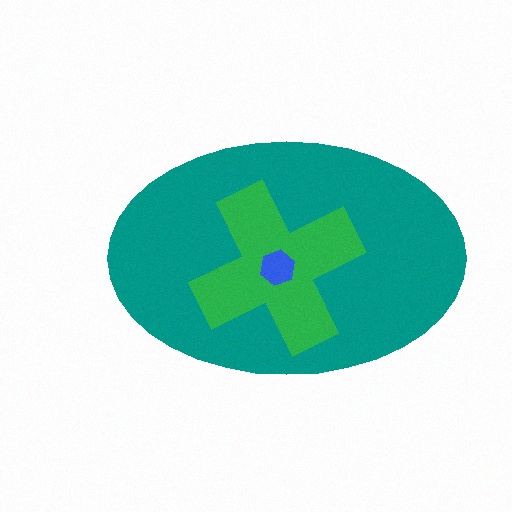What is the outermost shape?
The teal ellipse.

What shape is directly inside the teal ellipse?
The green cross.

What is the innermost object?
The blue hexagon.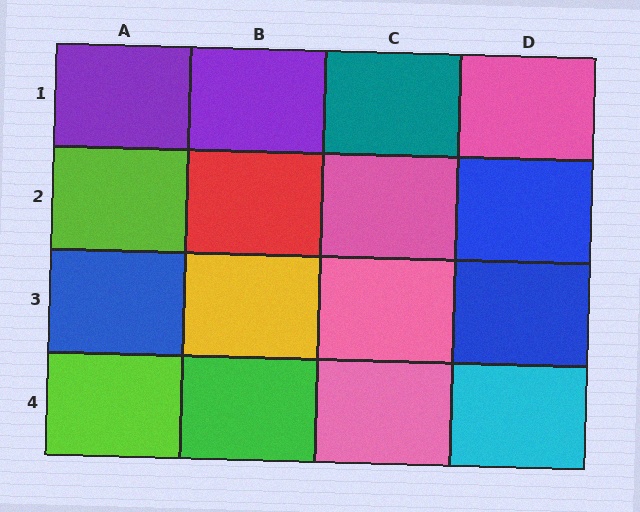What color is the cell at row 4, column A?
Lime.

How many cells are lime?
2 cells are lime.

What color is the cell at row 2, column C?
Pink.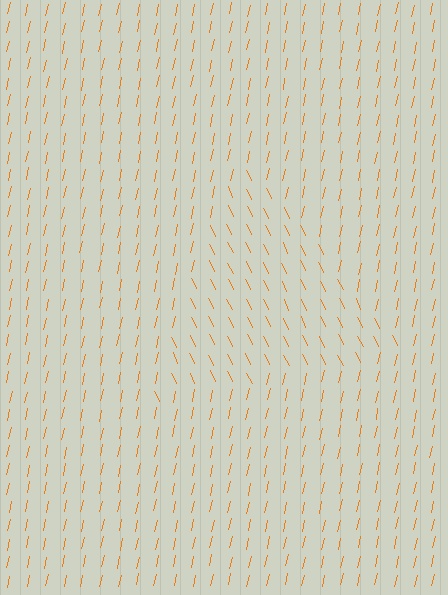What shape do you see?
I see a triangle.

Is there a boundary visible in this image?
Yes, there is a texture boundary formed by a change in line orientation.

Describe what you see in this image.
The image is filled with small orange line segments. A triangle region in the image has lines oriented differently from the surrounding lines, creating a visible texture boundary.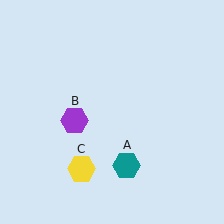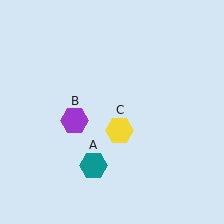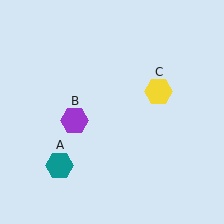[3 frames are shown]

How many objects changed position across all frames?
2 objects changed position: teal hexagon (object A), yellow hexagon (object C).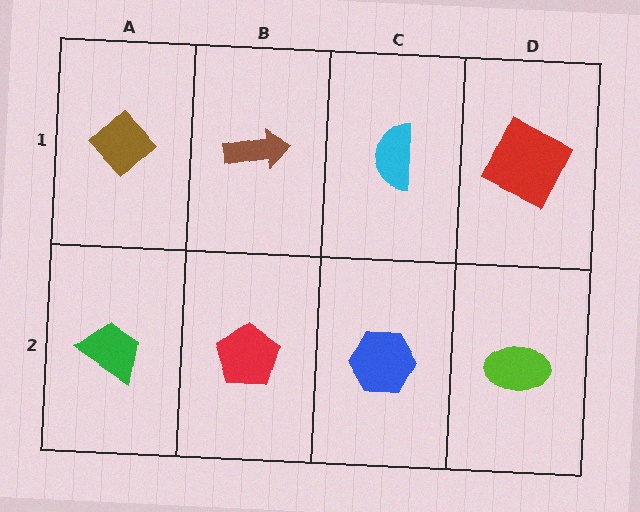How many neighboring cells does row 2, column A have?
2.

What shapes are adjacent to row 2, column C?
A cyan semicircle (row 1, column C), a red pentagon (row 2, column B), a lime ellipse (row 2, column D).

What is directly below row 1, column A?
A green trapezoid.